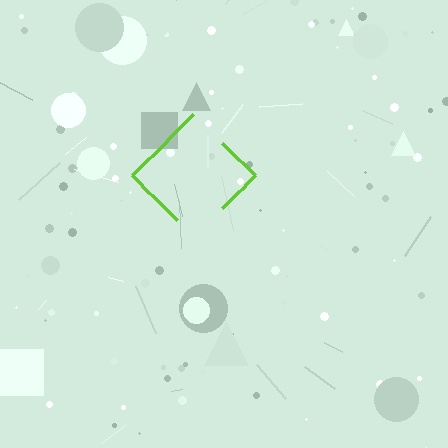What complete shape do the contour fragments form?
The contour fragments form a diamond.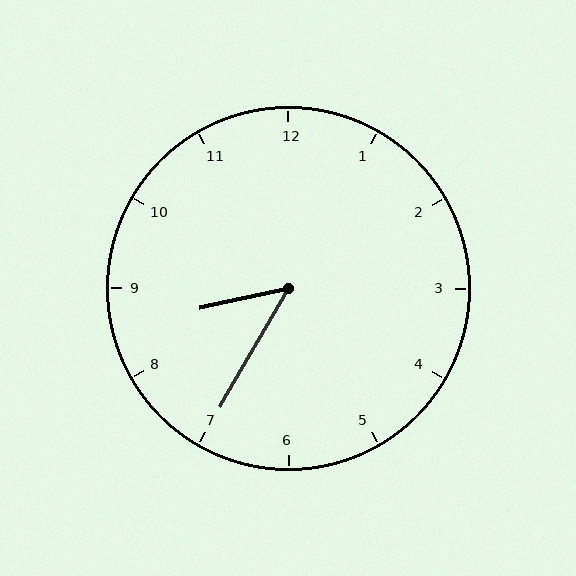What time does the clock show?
8:35.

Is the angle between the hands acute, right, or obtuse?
It is acute.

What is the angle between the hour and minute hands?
Approximately 48 degrees.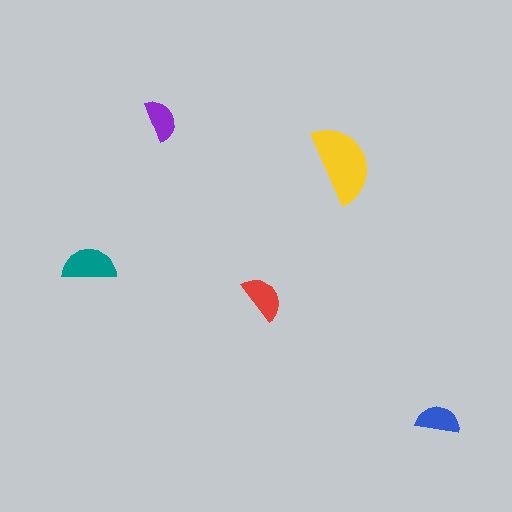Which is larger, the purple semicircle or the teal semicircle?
The teal one.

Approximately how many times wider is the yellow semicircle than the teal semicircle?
About 1.5 times wider.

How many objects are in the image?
There are 5 objects in the image.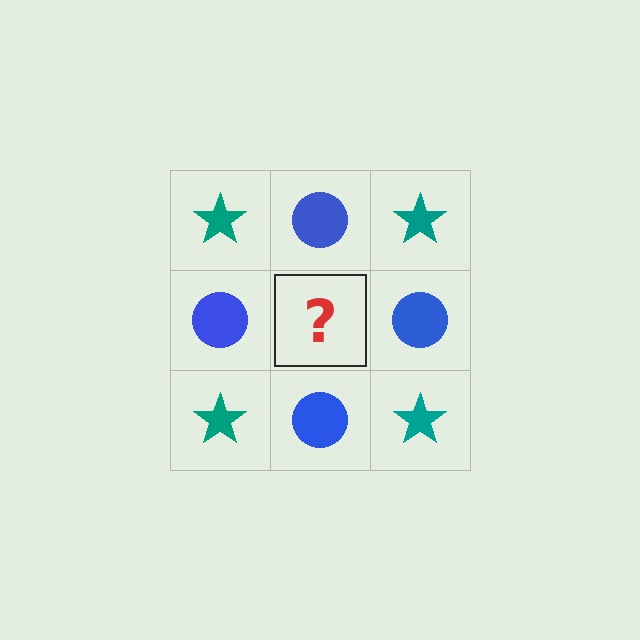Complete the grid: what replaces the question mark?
The question mark should be replaced with a teal star.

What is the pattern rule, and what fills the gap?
The rule is that it alternates teal star and blue circle in a checkerboard pattern. The gap should be filled with a teal star.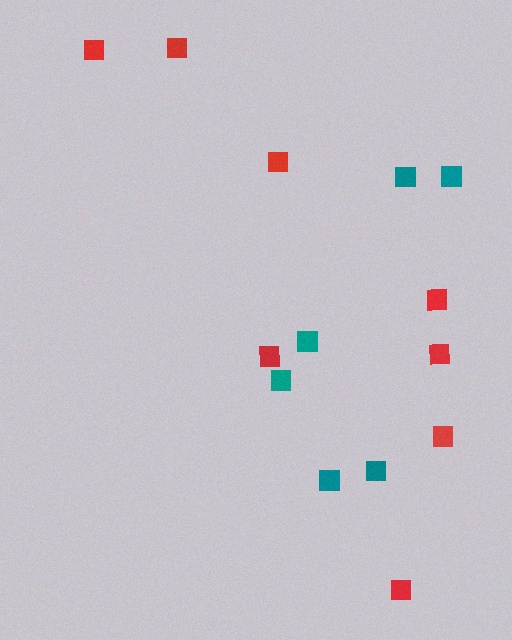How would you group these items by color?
There are 2 groups: one group of red squares (8) and one group of teal squares (6).